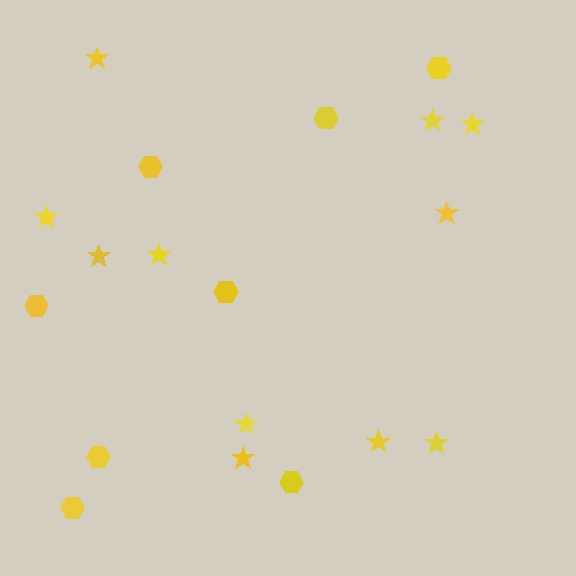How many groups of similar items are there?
There are 2 groups: one group of stars (11) and one group of hexagons (8).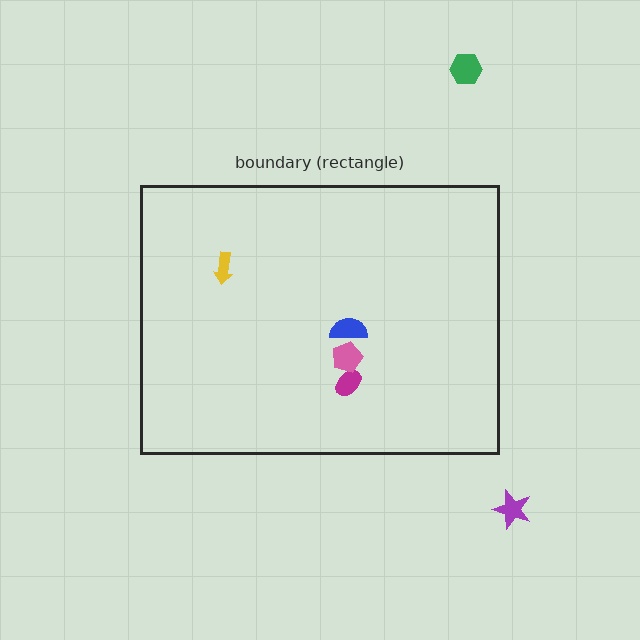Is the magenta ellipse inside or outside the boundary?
Inside.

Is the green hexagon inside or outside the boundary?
Outside.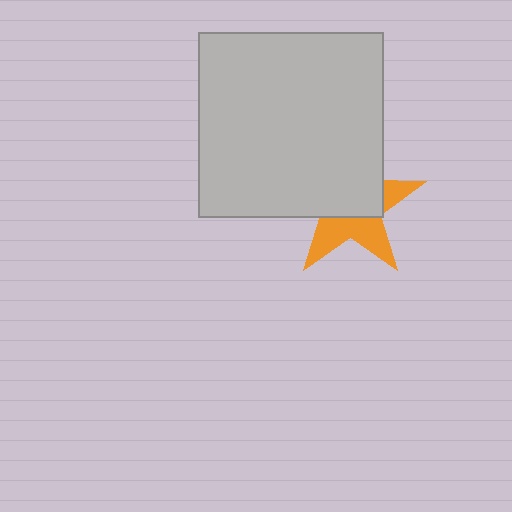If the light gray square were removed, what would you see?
You would see the complete orange star.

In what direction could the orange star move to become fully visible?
The orange star could move down. That would shift it out from behind the light gray square entirely.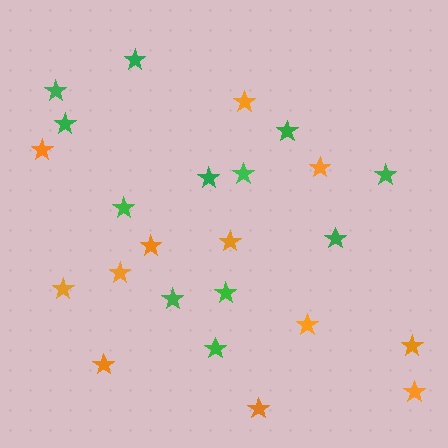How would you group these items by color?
There are 2 groups: one group of orange stars (12) and one group of green stars (12).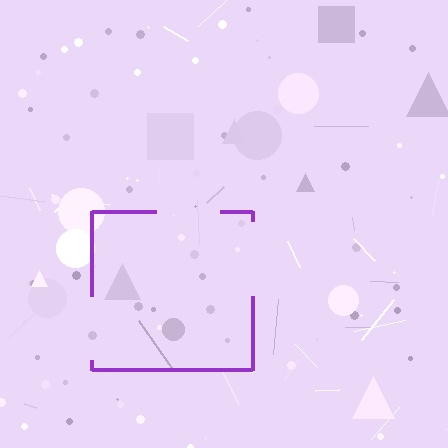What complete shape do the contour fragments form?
The contour fragments form a square.